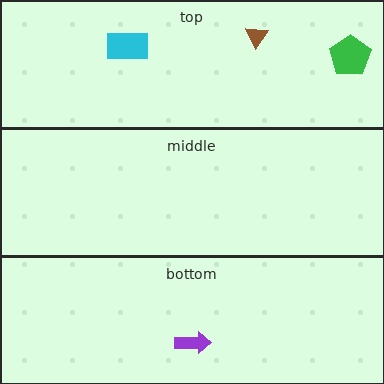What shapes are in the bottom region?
The purple arrow.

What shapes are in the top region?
The green pentagon, the cyan rectangle, the brown triangle.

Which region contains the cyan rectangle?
The top region.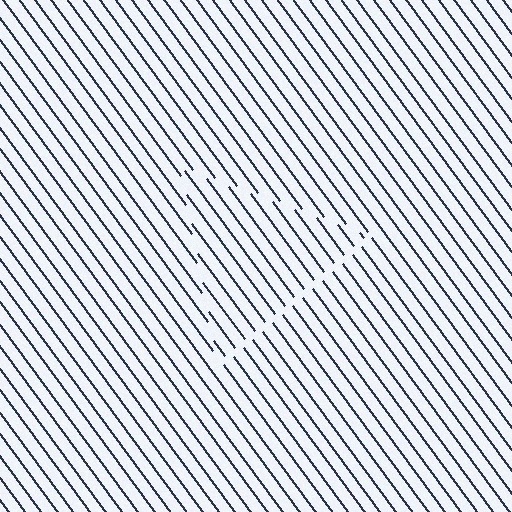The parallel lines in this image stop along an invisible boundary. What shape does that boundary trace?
An illusory triangle. The interior of the shape contains the same grating, shifted by half a period — the contour is defined by the phase discontinuity where line-ends from the inner and outer gratings abut.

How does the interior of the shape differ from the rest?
The interior of the shape contains the same grating, shifted by half a period — the contour is defined by the phase discontinuity where line-ends from the inner and outer gratings abut.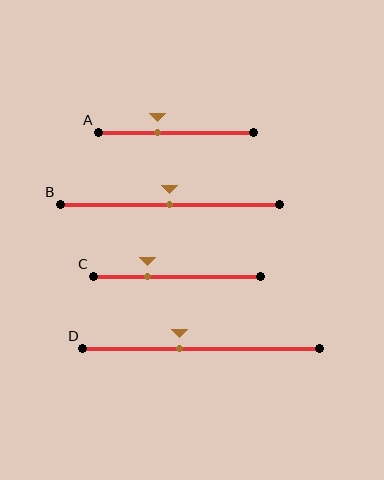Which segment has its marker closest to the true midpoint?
Segment B has its marker closest to the true midpoint.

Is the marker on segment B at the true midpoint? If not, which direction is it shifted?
Yes, the marker on segment B is at the true midpoint.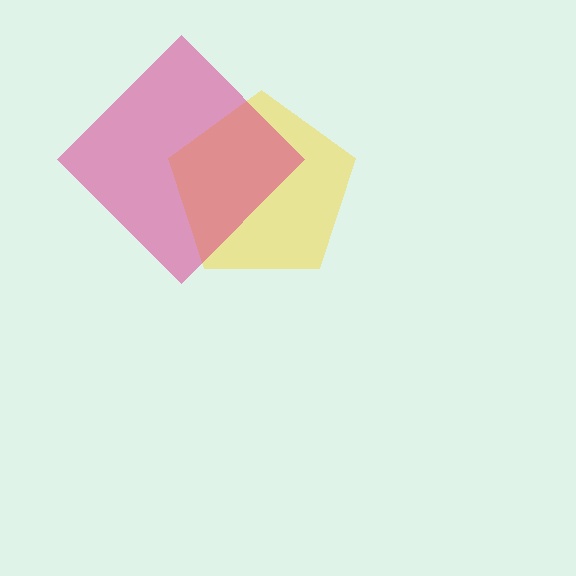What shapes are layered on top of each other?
The layered shapes are: a yellow pentagon, a magenta diamond.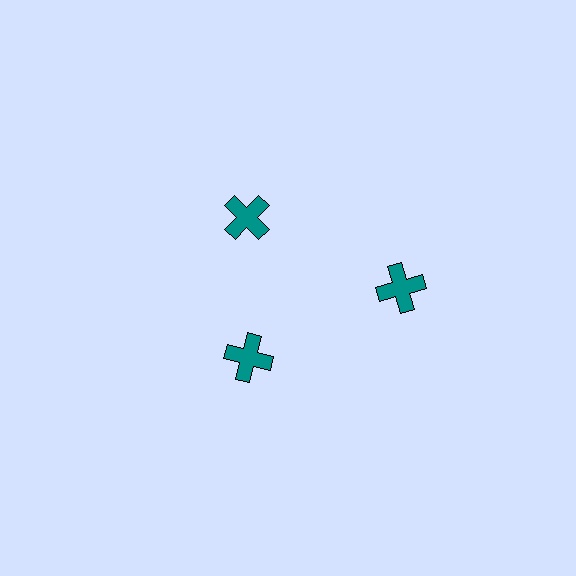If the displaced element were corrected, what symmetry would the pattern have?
It would have 3-fold rotational symmetry — the pattern would map onto itself every 120 degrees.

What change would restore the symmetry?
The symmetry would be restored by moving it inward, back onto the ring so that all 3 crosses sit at equal angles and equal distance from the center.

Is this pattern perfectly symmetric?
No. The 3 teal crosses are arranged in a ring, but one element near the 3 o'clock position is pushed outward from the center, breaking the 3-fold rotational symmetry.